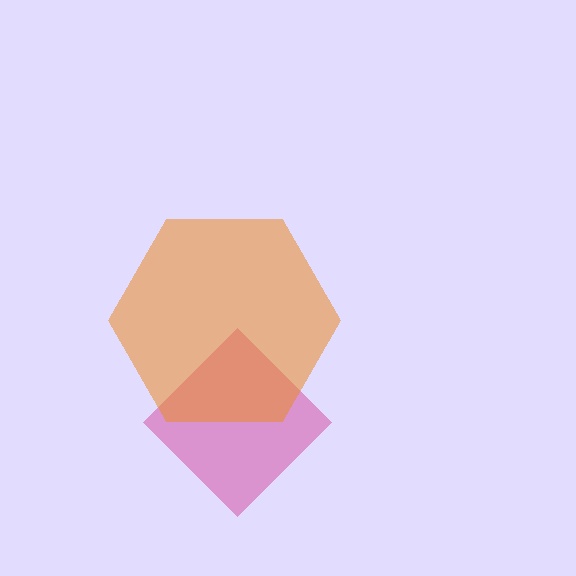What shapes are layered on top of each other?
The layered shapes are: a pink diamond, an orange hexagon.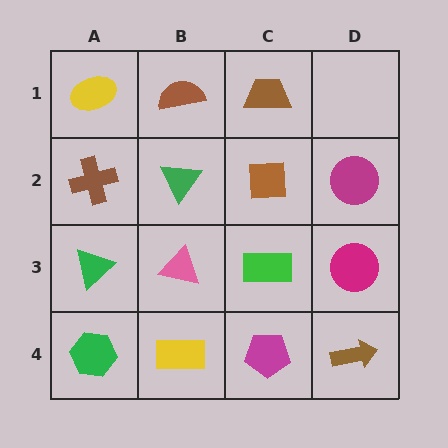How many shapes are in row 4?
4 shapes.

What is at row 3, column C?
A green rectangle.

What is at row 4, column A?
A green hexagon.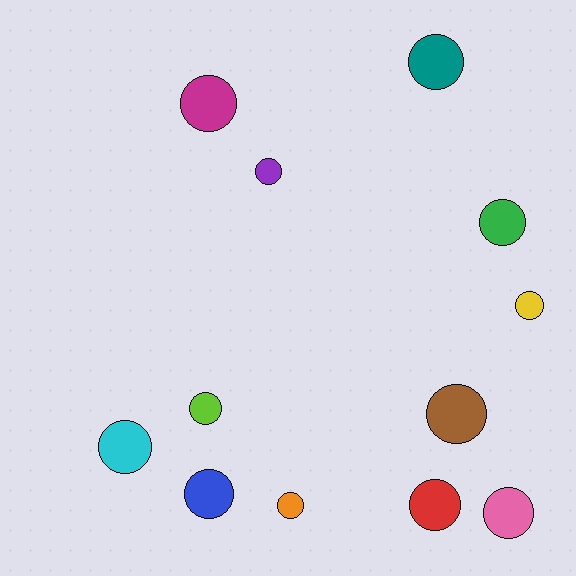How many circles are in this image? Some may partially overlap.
There are 12 circles.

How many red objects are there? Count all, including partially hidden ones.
There is 1 red object.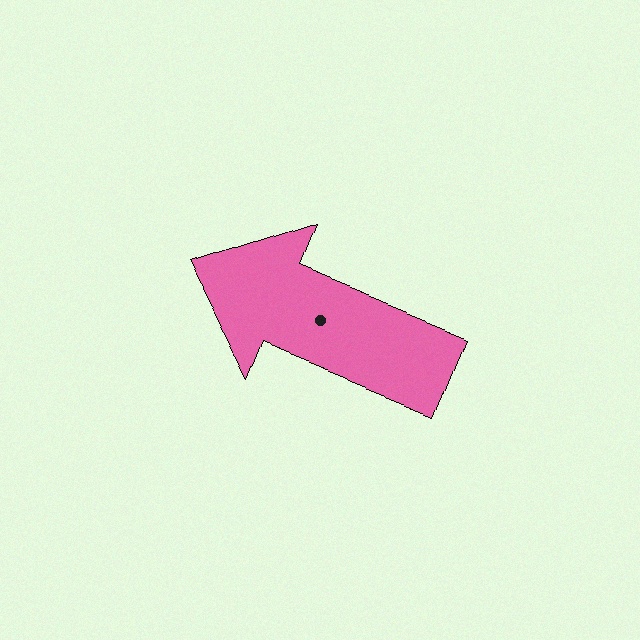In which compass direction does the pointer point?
West.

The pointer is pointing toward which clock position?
Roughly 10 o'clock.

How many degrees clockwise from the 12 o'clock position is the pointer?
Approximately 292 degrees.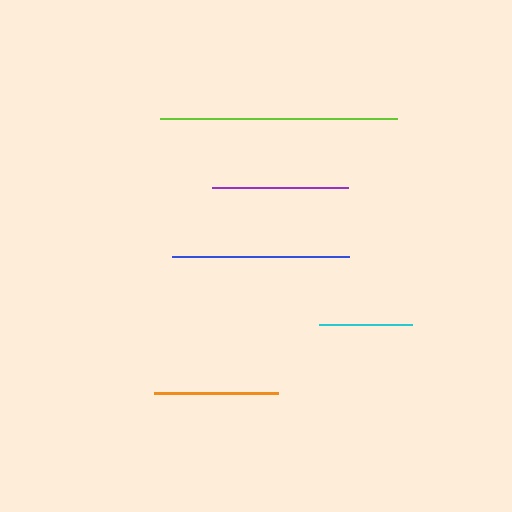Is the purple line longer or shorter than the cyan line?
The purple line is longer than the cyan line.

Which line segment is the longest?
The lime line is the longest at approximately 236 pixels.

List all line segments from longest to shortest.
From longest to shortest: lime, blue, purple, orange, cyan.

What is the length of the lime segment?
The lime segment is approximately 236 pixels long.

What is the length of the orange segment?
The orange segment is approximately 124 pixels long.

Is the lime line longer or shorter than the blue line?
The lime line is longer than the blue line.